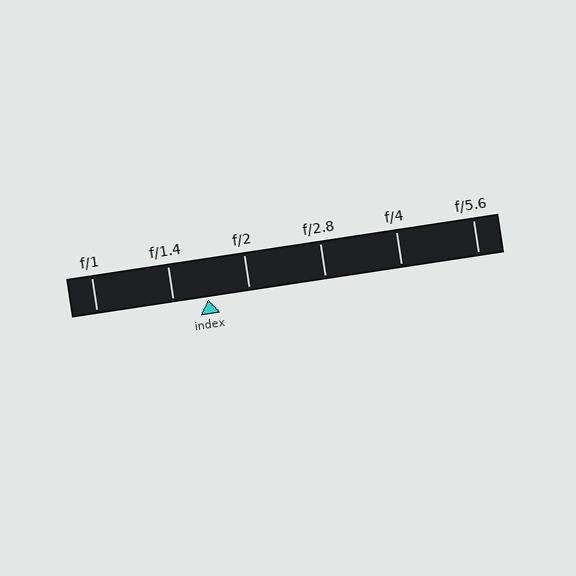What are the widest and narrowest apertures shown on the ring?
The widest aperture shown is f/1 and the narrowest is f/5.6.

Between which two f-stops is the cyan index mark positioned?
The index mark is between f/1.4 and f/2.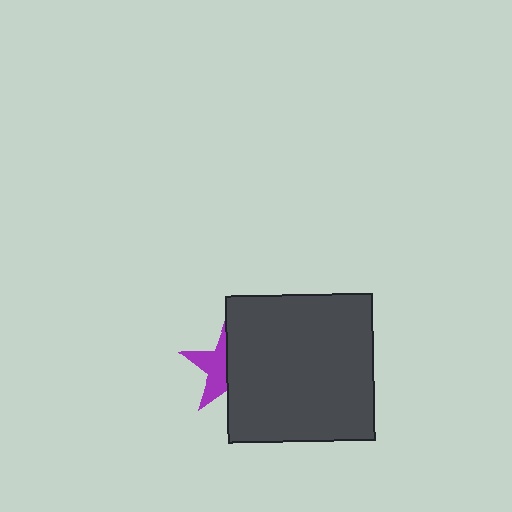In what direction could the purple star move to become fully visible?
The purple star could move left. That would shift it out from behind the dark gray square entirely.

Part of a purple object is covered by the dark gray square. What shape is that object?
It is a star.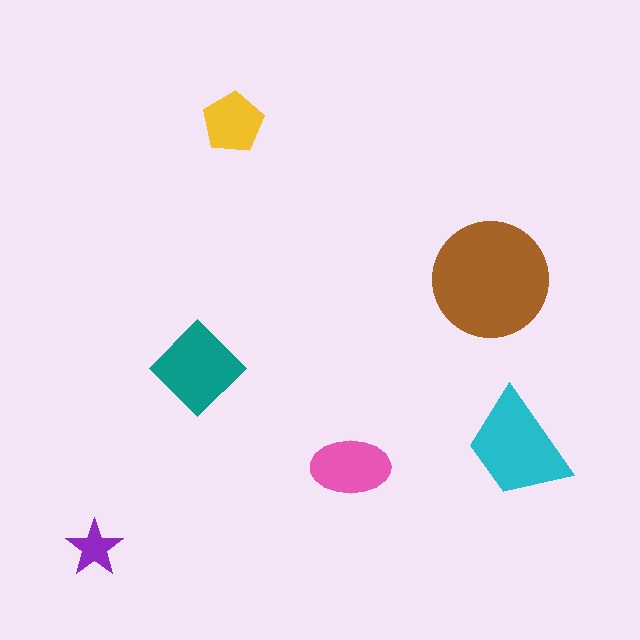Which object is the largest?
The brown circle.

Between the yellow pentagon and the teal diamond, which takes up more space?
The teal diamond.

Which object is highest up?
The yellow pentagon is topmost.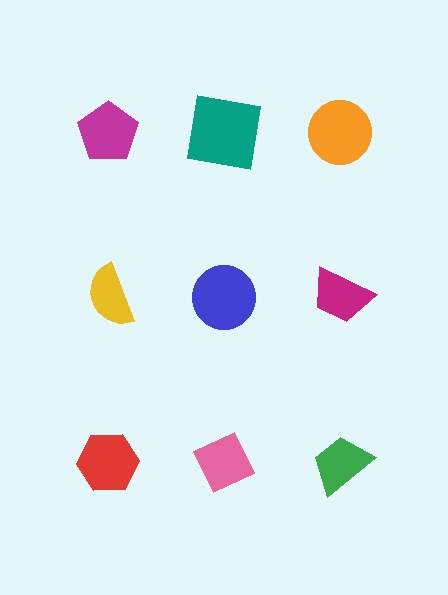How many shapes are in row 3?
3 shapes.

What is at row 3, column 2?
A pink diamond.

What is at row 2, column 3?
A magenta trapezoid.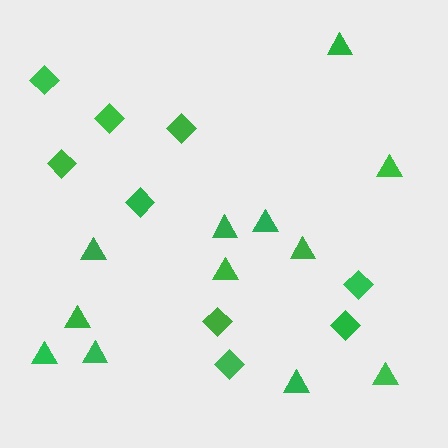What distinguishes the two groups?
There are 2 groups: one group of diamonds (9) and one group of triangles (12).